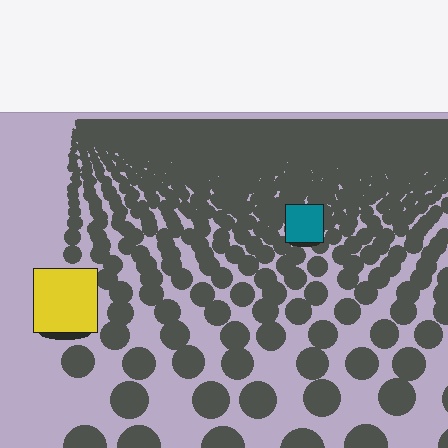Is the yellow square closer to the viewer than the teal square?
Yes. The yellow square is closer — you can tell from the texture gradient: the ground texture is coarser near it.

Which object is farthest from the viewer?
The teal square is farthest from the viewer. It appears smaller and the ground texture around it is denser.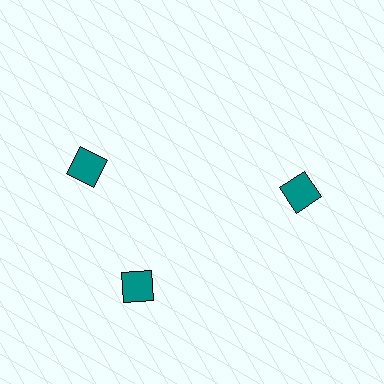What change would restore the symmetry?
The symmetry would be restored by rotating it back into even spacing with its neighbors so that all 3 squares sit at equal angles and equal distance from the center.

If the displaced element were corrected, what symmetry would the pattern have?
It would have 3-fold rotational symmetry — the pattern would map onto itself every 120 degrees.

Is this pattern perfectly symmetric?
No. The 3 teal squares are arranged in a ring, but one element near the 11 o'clock position is rotated out of alignment along the ring, breaking the 3-fold rotational symmetry.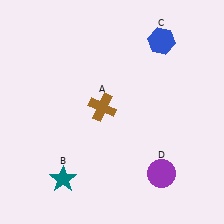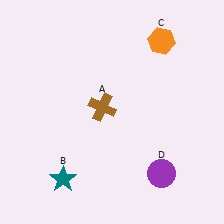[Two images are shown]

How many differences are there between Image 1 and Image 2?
There is 1 difference between the two images.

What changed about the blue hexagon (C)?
In Image 1, C is blue. In Image 2, it changed to orange.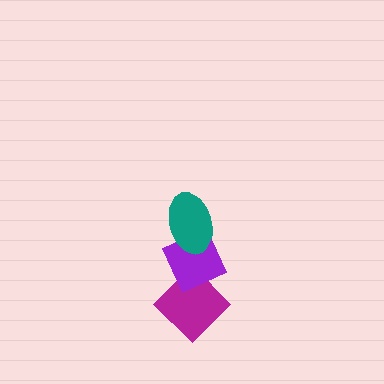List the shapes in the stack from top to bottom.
From top to bottom: the teal ellipse, the purple diamond, the magenta diamond.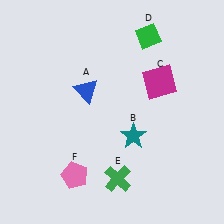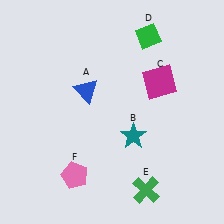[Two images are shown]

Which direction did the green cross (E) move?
The green cross (E) moved right.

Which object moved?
The green cross (E) moved right.